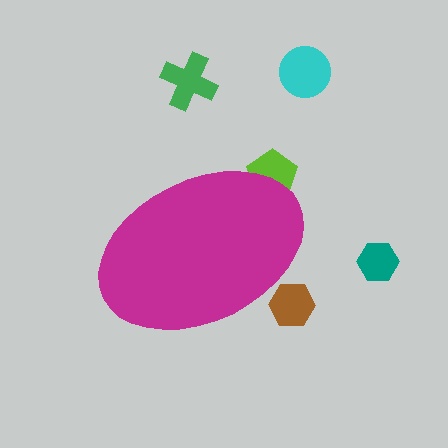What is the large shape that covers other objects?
A magenta ellipse.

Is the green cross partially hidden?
No, the green cross is fully visible.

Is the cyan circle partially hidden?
No, the cyan circle is fully visible.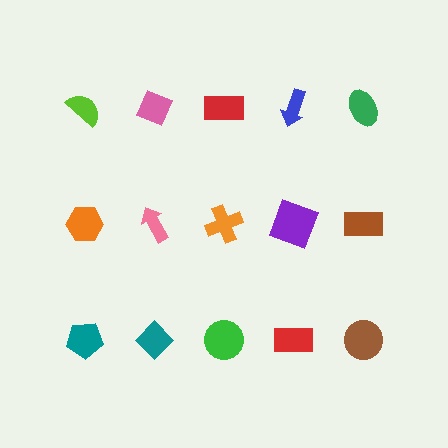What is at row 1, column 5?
A green ellipse.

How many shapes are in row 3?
5 shapes.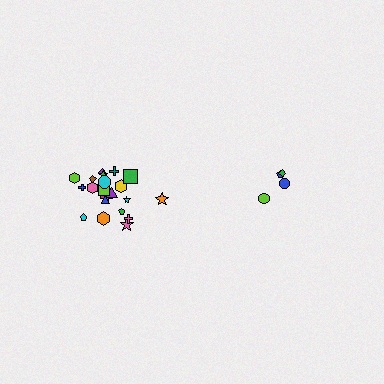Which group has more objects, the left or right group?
The left group.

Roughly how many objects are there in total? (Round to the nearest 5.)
Roughly 25 objects in total.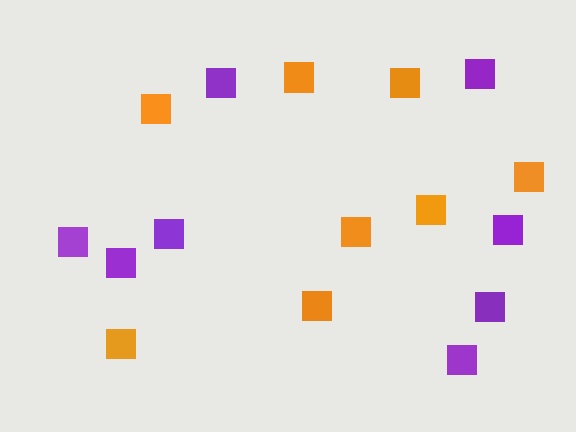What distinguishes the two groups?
There are 2 groups: one group of orange squares (8) and one group of purple squares (8).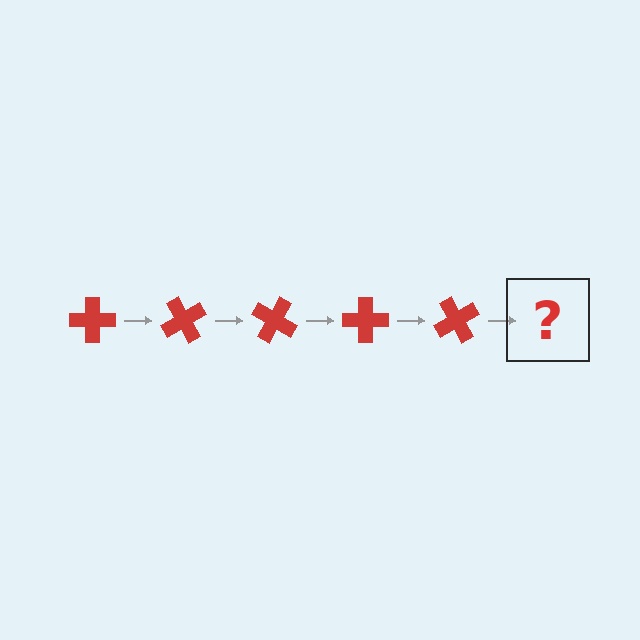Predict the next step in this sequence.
The next step is a red cross rotated 300 degrees.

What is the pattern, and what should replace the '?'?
The pattern is that the cross rotates 60 degrees each step. The '?' should be a red cross rotated 300 degrees.